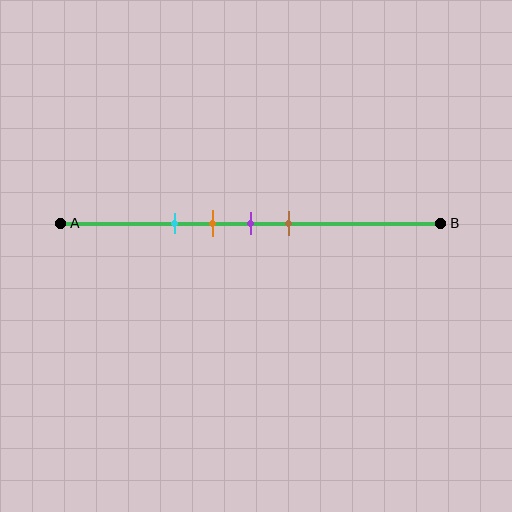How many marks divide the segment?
There are 4 marks dividing the segment.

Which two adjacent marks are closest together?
The orange and purple marks are the closest adjacent pair.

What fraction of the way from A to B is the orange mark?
The orange mark is approximately 40% (0.4) of the way from A to B.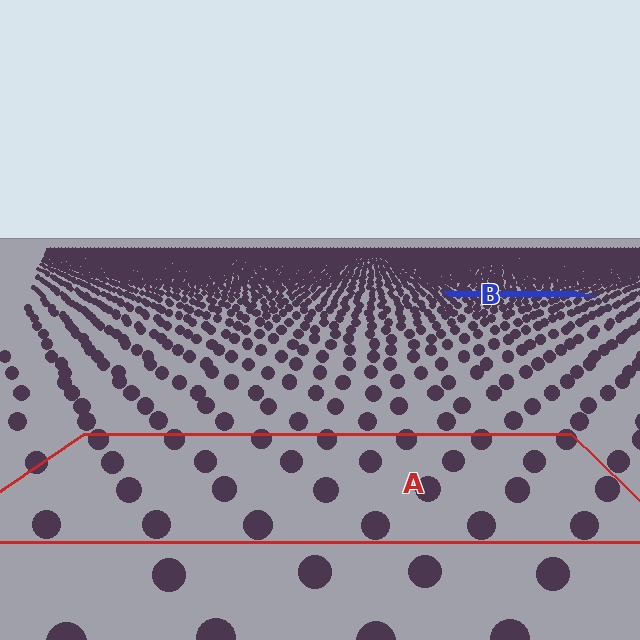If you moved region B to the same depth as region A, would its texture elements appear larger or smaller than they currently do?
They would appear larger. At a closer depth, the same texture elements are projected at a bigger on-screen size.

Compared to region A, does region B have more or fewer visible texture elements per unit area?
Region B has more texture elements per unit area — they are packed more densely because it is farther away.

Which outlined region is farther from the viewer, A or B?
Region B is farther from the viewer — the texture elements inside it appear smaller and more densely packed.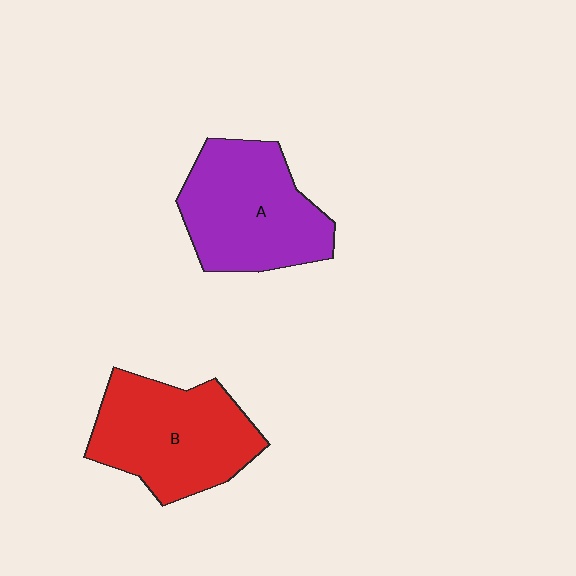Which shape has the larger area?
Shape B (red).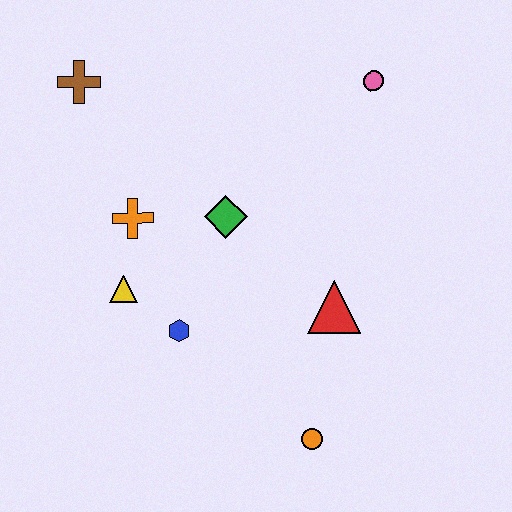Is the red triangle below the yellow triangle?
Yes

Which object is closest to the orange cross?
The yellow triangle is closest to the orange cross.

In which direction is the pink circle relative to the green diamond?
The pink circle is to the right of the green diamond.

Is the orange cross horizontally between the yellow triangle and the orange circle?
Yes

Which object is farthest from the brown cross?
The orange circle is farthest from the brown cross.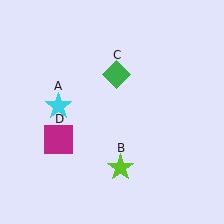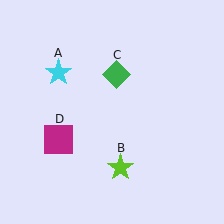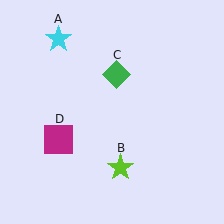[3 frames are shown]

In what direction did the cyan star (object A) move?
The cyan star (object A) moved up.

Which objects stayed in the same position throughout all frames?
Lime star (object B) and green diamond (object C) and magenta square (object D) remained stationary.